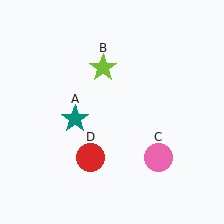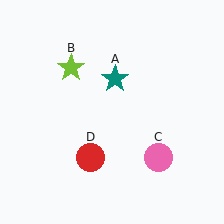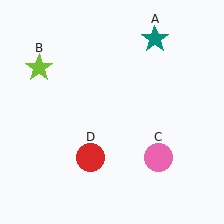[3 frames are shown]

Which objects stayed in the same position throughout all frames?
Pink circle (object C) and red circle (object D) remained stationary.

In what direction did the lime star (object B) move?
The lime star (object B) moved left.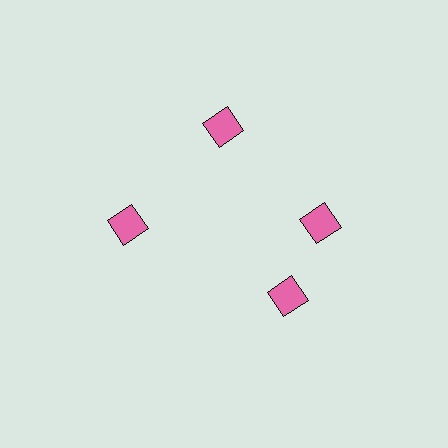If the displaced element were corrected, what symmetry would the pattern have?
It would have 4-fold rotational symmetry — the pattern would map onto itself every 90 degrees.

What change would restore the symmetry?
The symmetry would be restored by rotating it back into even spacing with its neighbors so that all 4 diamonds sit at equal angles and equal distance from the center.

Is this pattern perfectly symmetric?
No. The 4 pink diamonds are arranged in a ring, but one element near the 6 o'clock position is rotated out of alignment along the ring, breaking the 4-fold rotational symmetry.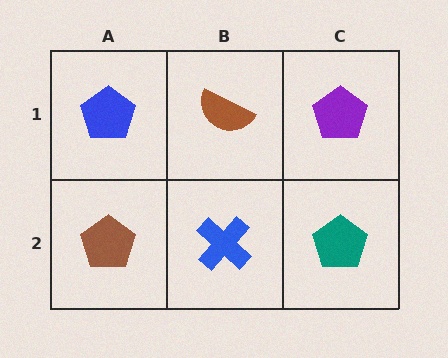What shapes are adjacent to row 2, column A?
A blue pentagon (row 1, column A), a blue cross (row 2, column B).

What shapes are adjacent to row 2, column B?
A brown semicircle (row 1, column B), a brown pentagon (row 2, column A), a teal pentagon (row 2, column C).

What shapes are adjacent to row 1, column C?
A teal pentagon (row 2, column C), a brown semicircle (row 1, column B).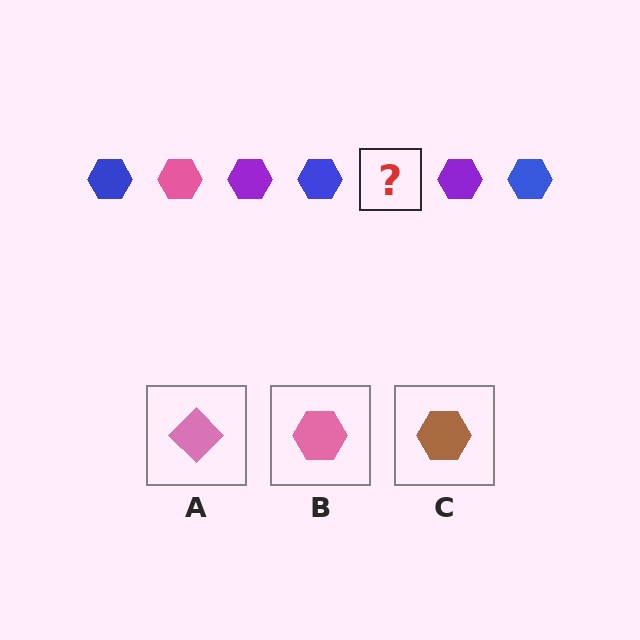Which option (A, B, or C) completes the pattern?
B.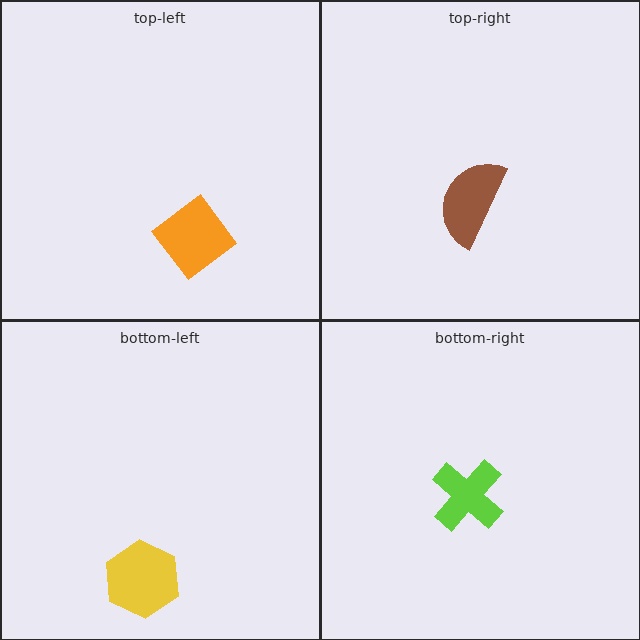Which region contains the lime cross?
The bottom-right region.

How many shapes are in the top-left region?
1.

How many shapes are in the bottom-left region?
1.